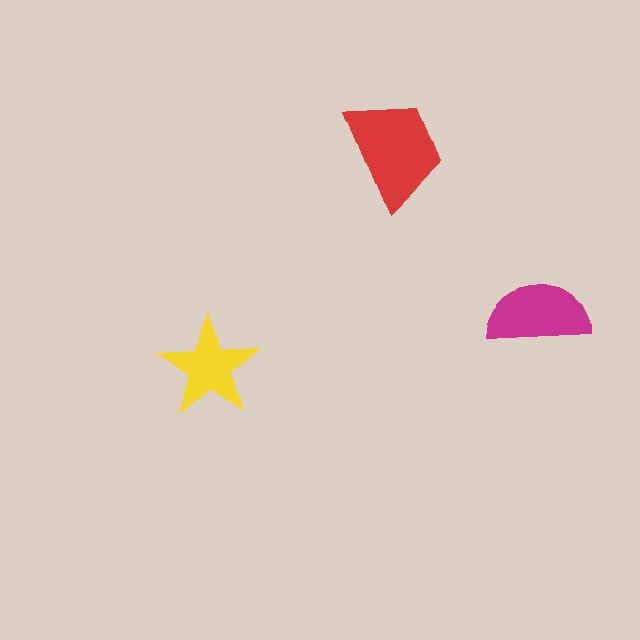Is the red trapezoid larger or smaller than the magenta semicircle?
Larger.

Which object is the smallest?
The yellow star.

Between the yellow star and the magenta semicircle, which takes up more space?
The magenta semicircle.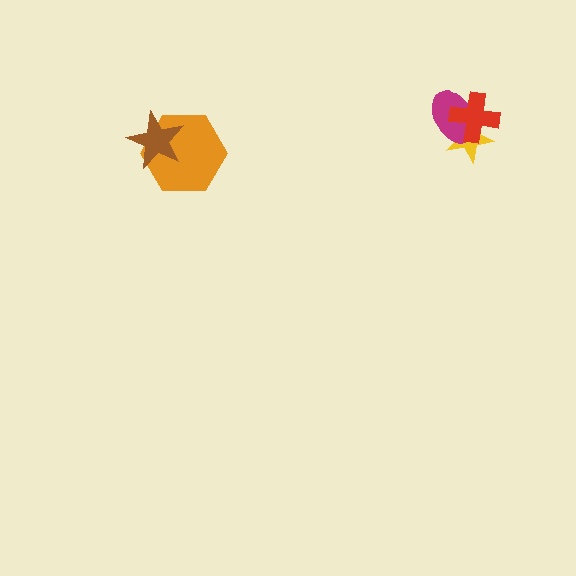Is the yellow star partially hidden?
Yes, it is partially covered by another shape.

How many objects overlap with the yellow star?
2 objects overlap with the yellow star.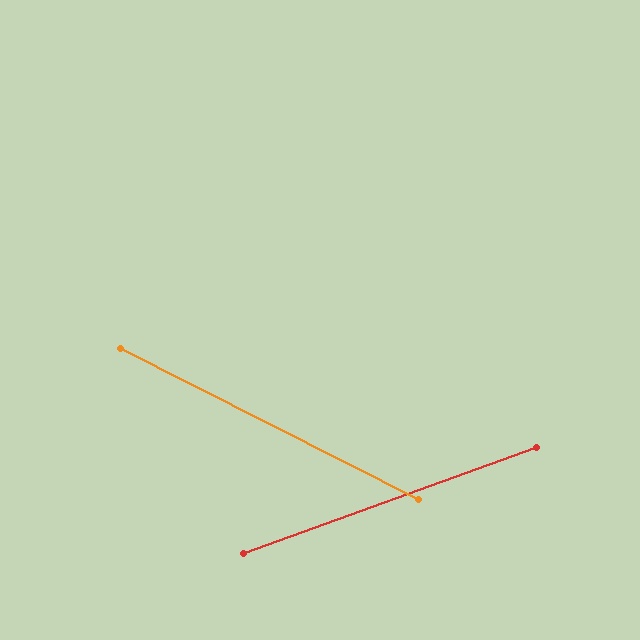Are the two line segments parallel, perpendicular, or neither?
Neither parallel nor perpendicular — they differ by about 47°.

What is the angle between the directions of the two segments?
Approximately 47 degrees.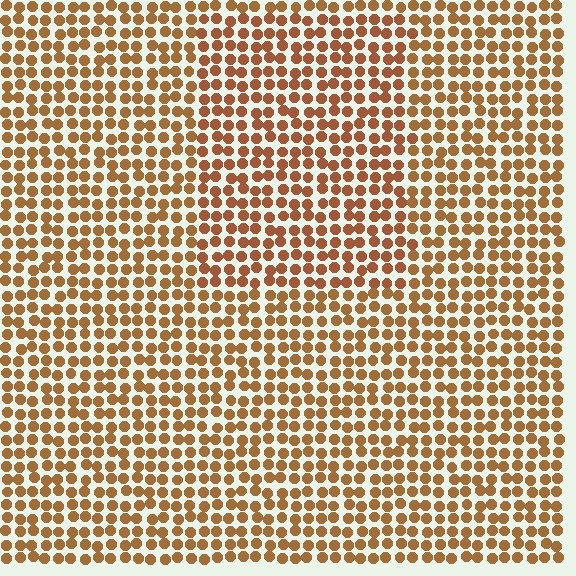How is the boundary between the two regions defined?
The boundary is defined purely by a slight shift in hue (about 13 degrees). Spacing, size, and orientation are identical on both sides.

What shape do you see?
I see a rectangle.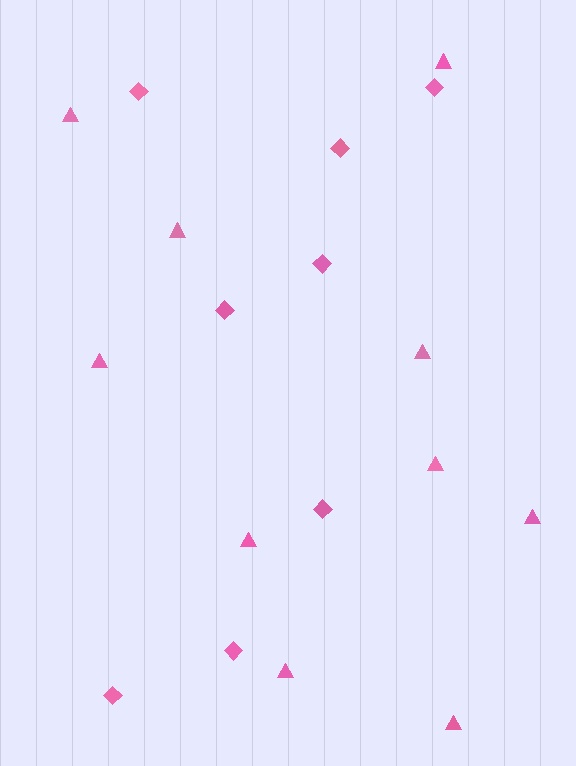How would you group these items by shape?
There are 2 groups: one group of triangles (10) and one group of diamonds (8).